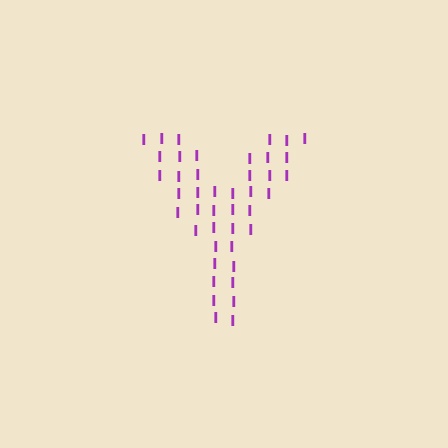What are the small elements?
The small elements are letter I's.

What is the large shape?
The large shape is the letter Y.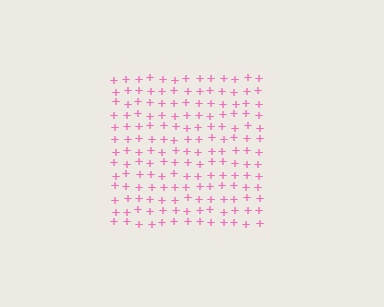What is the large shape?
The large shape is a square.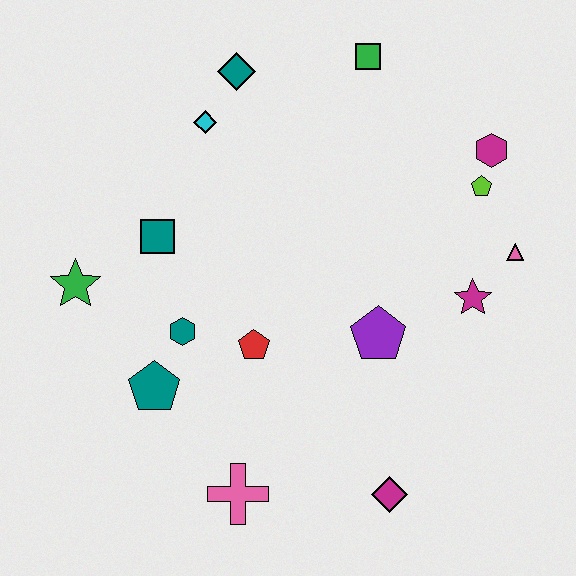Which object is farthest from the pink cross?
The green square is farthest from the pink cross.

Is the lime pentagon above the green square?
No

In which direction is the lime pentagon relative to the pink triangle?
The lime pentagon is above the pink triangle.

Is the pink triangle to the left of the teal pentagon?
No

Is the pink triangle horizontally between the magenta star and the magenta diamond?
No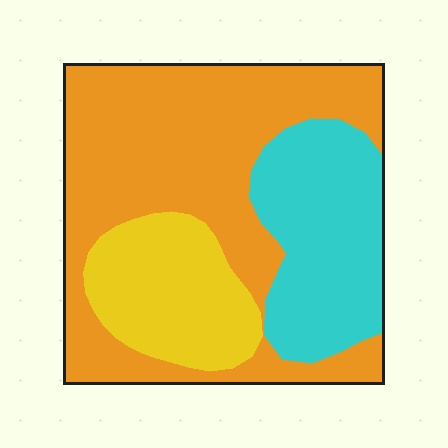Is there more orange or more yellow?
Orange.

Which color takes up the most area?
Orange, at roughly 55%.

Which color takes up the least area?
Yellow, at roughly 20%.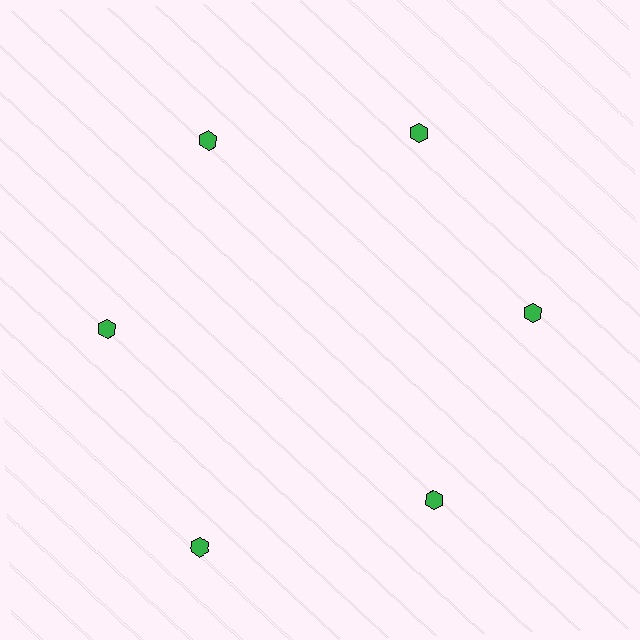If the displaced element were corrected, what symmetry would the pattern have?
It would have 6-fold rotational symmetry — the pattern would map onto itself every 60 degrees.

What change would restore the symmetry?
The symmetry would be restored by moving it inward, back onto the ring so that all 6 hexagons sit at equal angles and equal distance from the center.